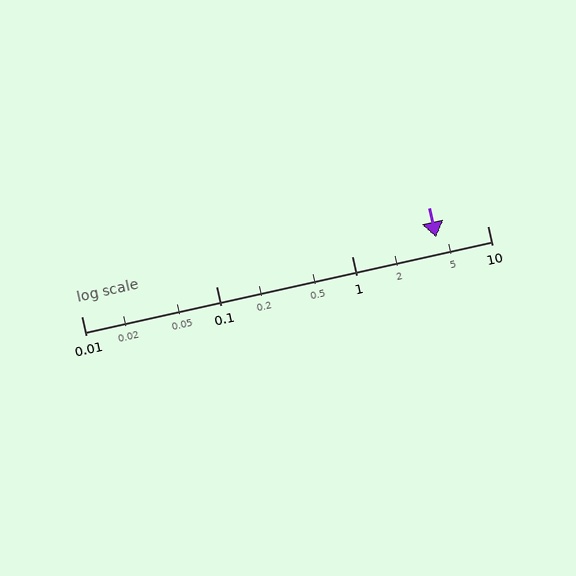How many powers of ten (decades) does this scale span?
The scale spans 3 decades, from 0.01 to 10.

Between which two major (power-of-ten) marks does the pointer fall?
The pointer is between 1 and 10.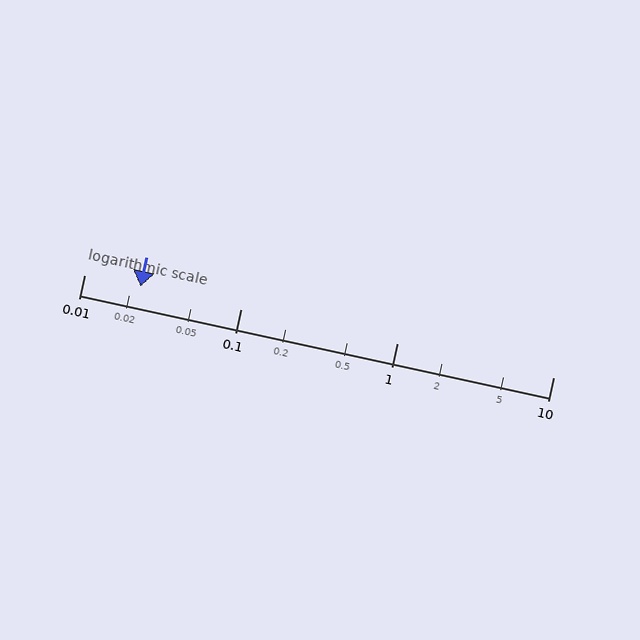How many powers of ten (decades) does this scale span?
The scale spans 3 decades, from 0.01 to 10.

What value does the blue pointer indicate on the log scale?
The pointer indicates approximately 0.023.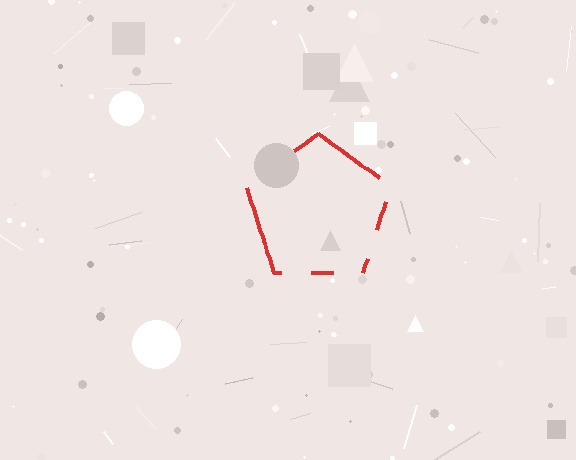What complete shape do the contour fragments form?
The contour fragments form a pentagon.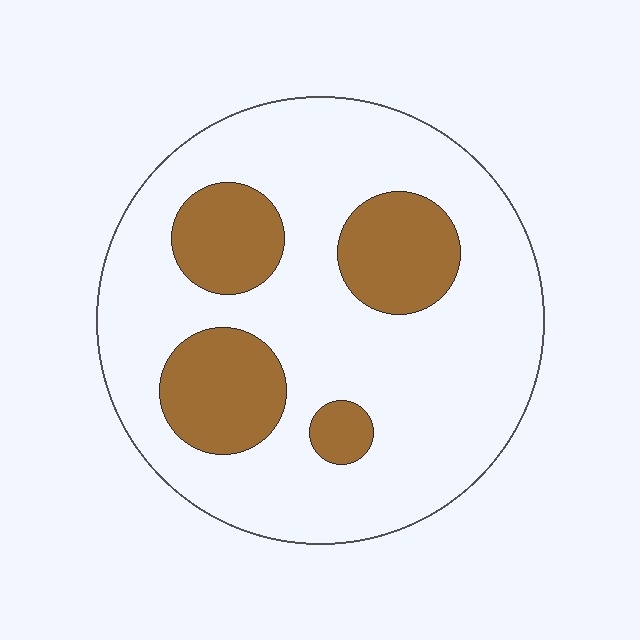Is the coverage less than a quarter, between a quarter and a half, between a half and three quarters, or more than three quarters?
Less than a quarter.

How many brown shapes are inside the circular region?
4.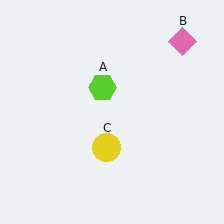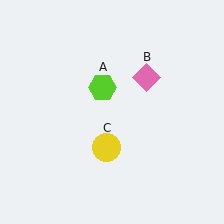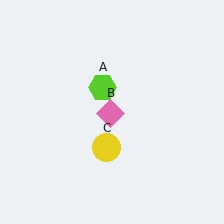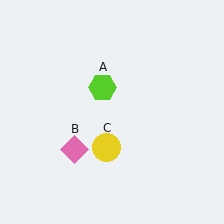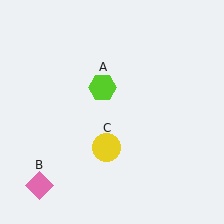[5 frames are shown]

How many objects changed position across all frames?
1 object changed position: pink diamond (object B).